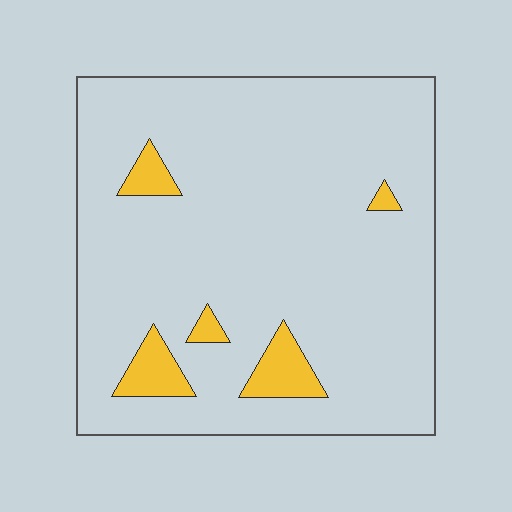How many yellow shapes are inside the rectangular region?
5.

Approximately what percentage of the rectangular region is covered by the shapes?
Approximately 10%.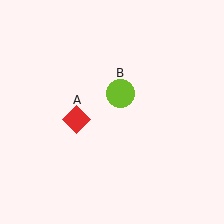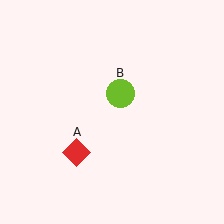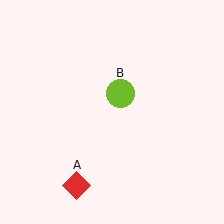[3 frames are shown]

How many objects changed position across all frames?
1 object changed position: red diamond (object A).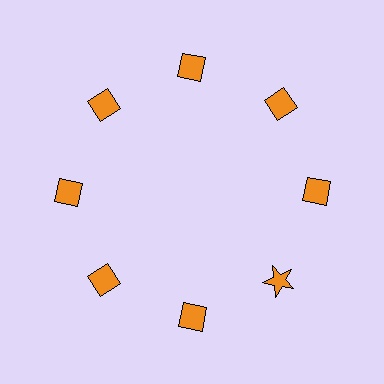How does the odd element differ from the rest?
It has a different shape: star instead of diamond.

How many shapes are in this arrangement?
There are 8 shapes arranged in a ring pattern.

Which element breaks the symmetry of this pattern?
The orange star at roughly the 4 o'clock position breaks the symmetry. All other shapes are orange diamonds.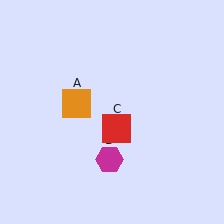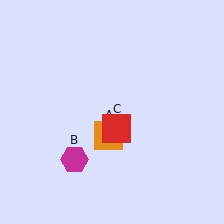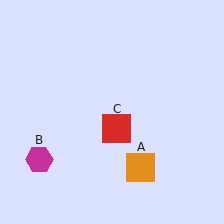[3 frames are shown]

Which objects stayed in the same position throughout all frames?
Red square (object C) remained stationary.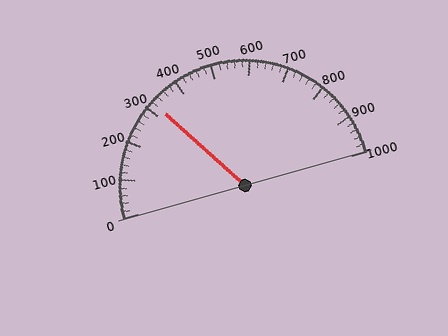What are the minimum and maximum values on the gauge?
The gauge ranges from 0 to 1000.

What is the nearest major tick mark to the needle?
The nearest major tick mark is 300.